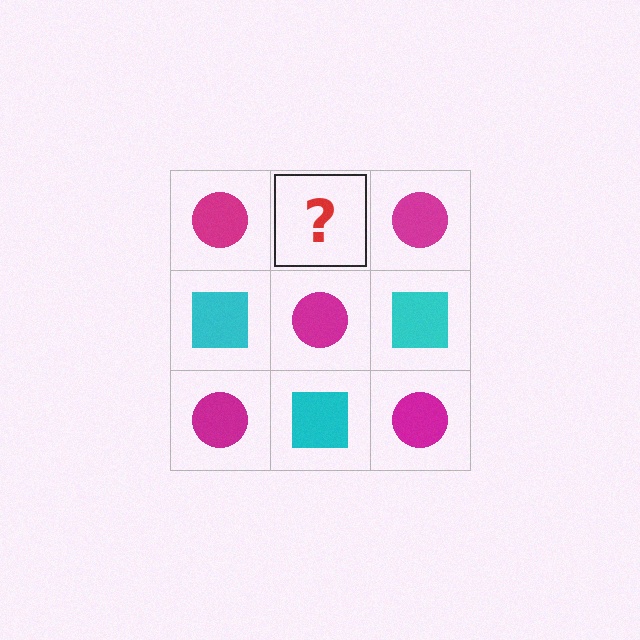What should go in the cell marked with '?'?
The missing cell should contain a cyan square.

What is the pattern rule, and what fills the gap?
The rule is that it alternates magenta circle and cyan square in a checkerboard pattern. The gap should be filled with a cyan square.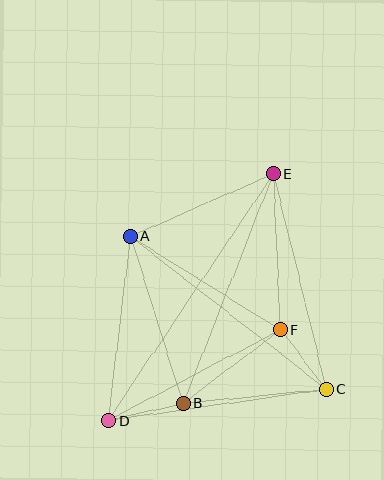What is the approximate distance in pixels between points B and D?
The distance between B and D is approximately 77 pixels.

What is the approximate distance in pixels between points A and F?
The distance between A and F is approximately 177 pixels.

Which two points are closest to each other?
Points C and F are closest to each other.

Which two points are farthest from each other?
Points D and E are farthest from each other.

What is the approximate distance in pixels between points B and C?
The distance between B and C is approximately 144 pixels.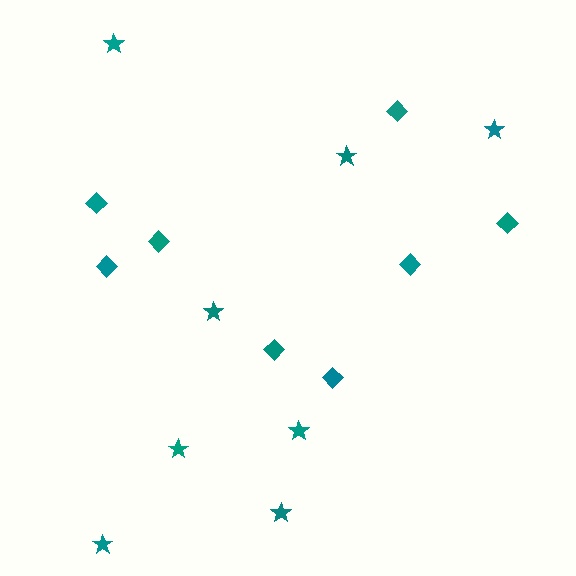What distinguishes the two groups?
There are 2 groups: one group of stars (8) and one group of diamonds (8).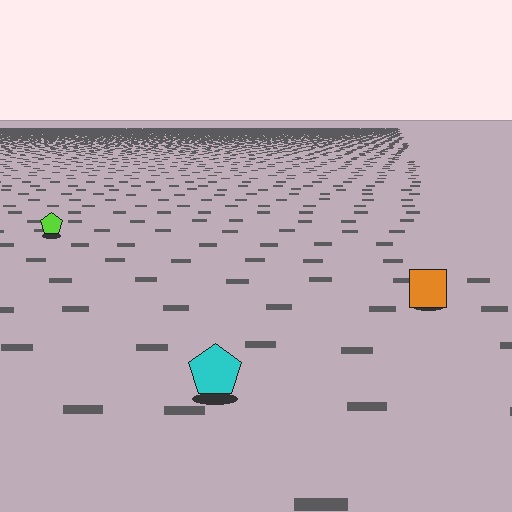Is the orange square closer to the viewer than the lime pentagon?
Yes. The orange square is closer — you can tell from the texture gradient: the ground texture is coarser near it.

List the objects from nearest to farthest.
From nearest to farthest: the cyan pentagon, the orange square, the lime pentagon.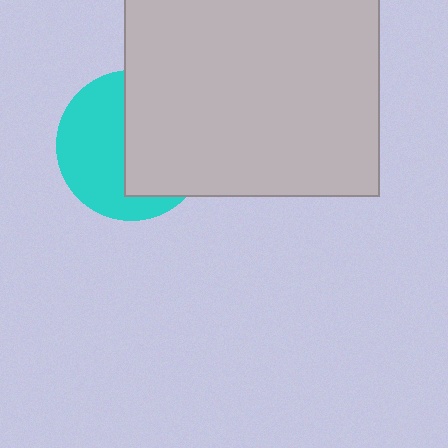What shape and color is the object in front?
The object in front is a light gray rectangle.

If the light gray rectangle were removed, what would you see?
You would see the complete cyan circle.